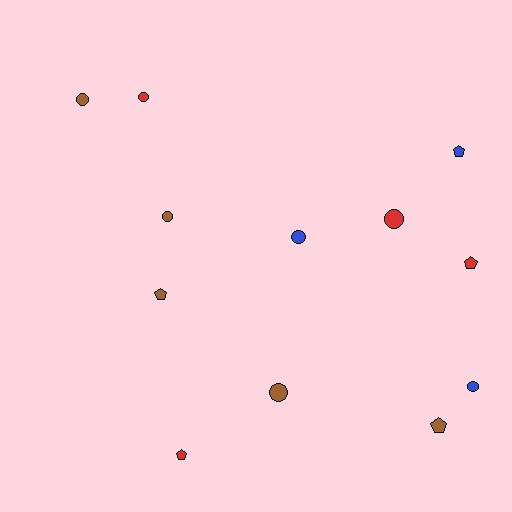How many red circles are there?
There are 2 red circles.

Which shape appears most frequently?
Circle, with 7 objects.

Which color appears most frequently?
Brown, with 5 objects.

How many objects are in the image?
There are 12 objects.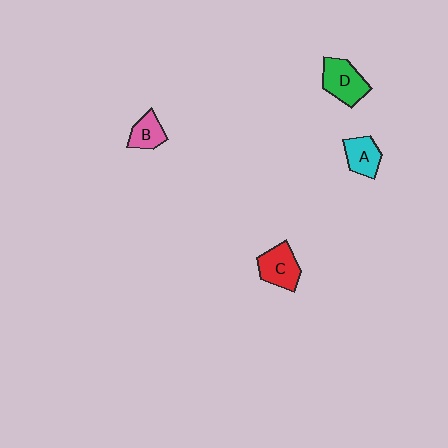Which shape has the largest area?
Shape D (green).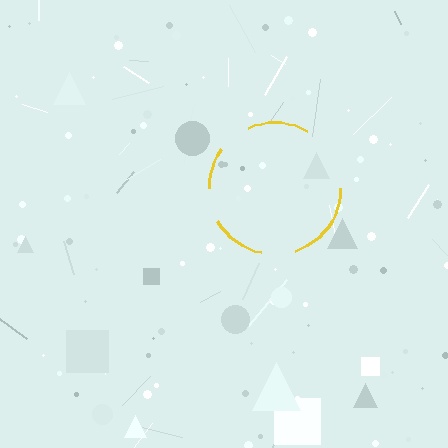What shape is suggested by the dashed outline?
The dashed outline suggests a circle.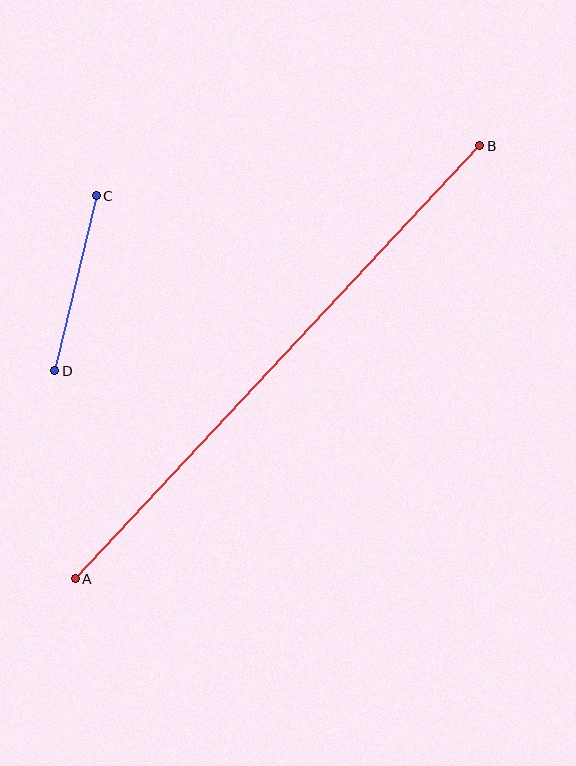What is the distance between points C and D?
The distance is approximately 180 pixels.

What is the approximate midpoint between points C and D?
The midpoint is at approximately (75, 283) pixels.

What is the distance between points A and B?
The distance is approximately 592 pixels.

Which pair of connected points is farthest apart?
Points A and B are farthest apart.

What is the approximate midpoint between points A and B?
The midpoint is at approximately (277, 362) pixels.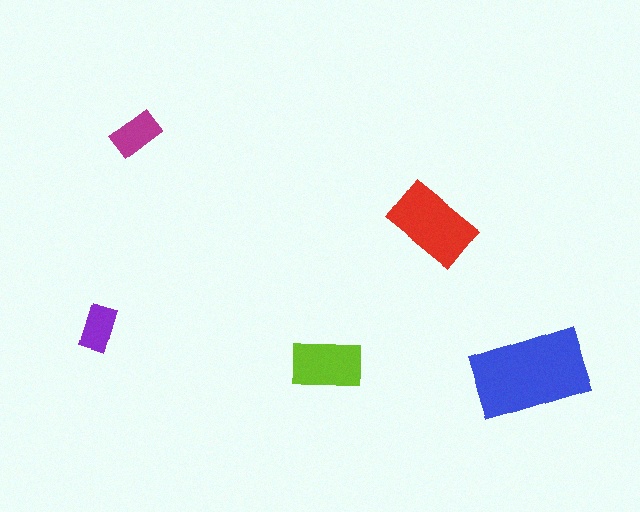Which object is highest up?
The magenta rectangle is topmost.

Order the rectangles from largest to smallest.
the blue one, the red one, the lime one, the magenta one, the purple one.